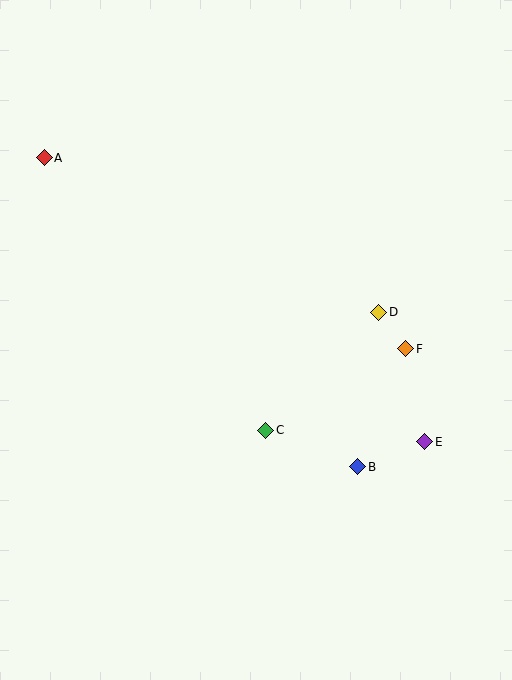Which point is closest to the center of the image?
Point C at (266, 430) is closest to the center.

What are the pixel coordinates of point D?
Point D is at (379, 312).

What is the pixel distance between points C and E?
The distance between C and E is 159 pixels.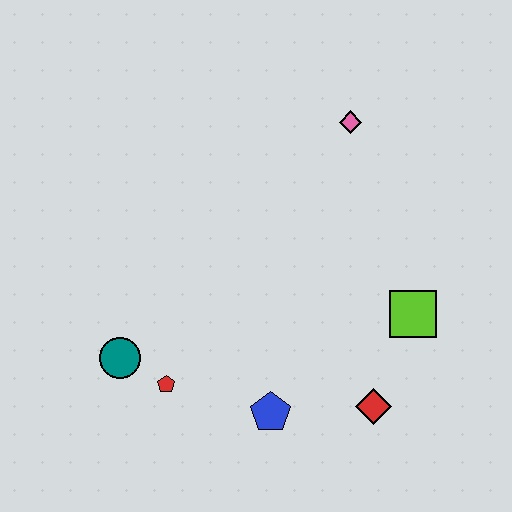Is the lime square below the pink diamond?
Yes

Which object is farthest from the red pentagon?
The pink diamond is farthest from the red pentagon.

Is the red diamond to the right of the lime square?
No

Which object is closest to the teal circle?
The red pentagon is closest to the teal circle.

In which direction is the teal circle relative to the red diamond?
The teal circle is to the left of the red diamond.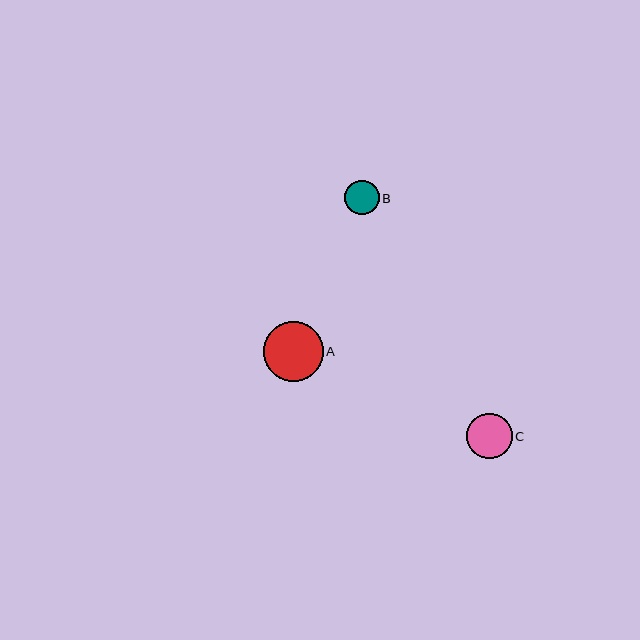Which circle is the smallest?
Circle B is the smallest with a size of approximately 34 pixels.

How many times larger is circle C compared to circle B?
Circle C is approximately 1.3 times the size of circle B.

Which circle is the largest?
Circle A is the largest with a size of approximately 60 pixels.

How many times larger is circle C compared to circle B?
Circle C is approximately 1.3 times the size of circle B.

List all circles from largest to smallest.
From largest to smallest: A, C, B.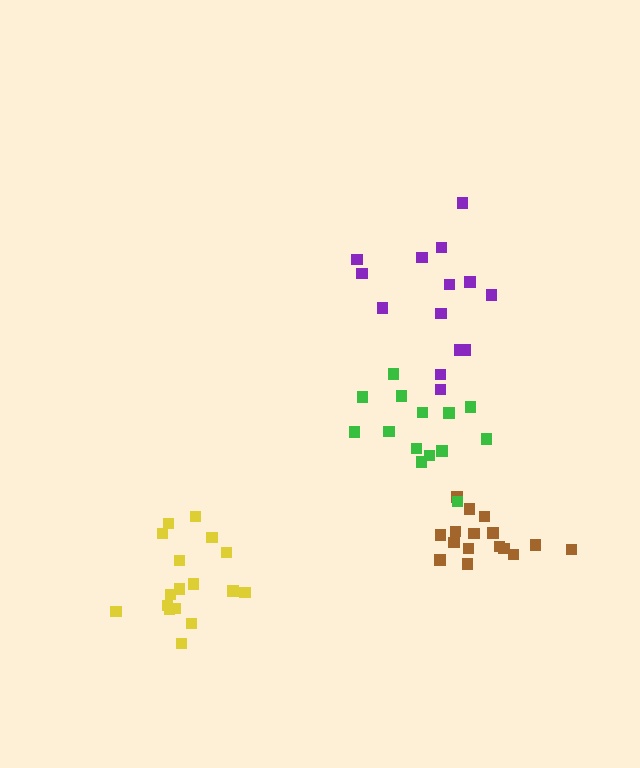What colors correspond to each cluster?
The clusters are colored: yellow, purple, brown, green.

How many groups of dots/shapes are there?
There are 4 groups.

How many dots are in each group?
Group 1: 17 dots, Group 2: 14 dots, Group 3: 16 dots, Group 4: 14 dots (61 total).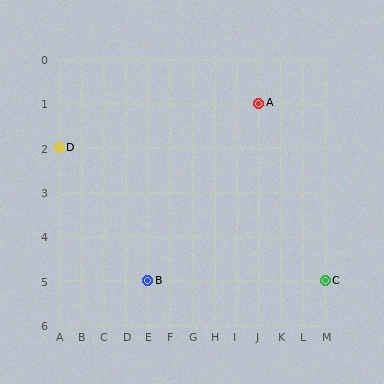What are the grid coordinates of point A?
Point A is at grid coordinates (J, 1).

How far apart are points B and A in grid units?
Points B and A are 5 columns and 4 rows apart (about 6.4 grid units diagonally).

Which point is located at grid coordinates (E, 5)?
Point B is at (E, 5).